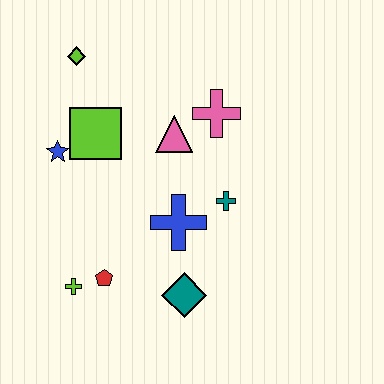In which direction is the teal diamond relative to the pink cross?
The teal diamond is below the pink cross.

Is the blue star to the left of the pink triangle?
Yes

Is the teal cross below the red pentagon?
No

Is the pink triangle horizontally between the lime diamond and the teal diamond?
Yes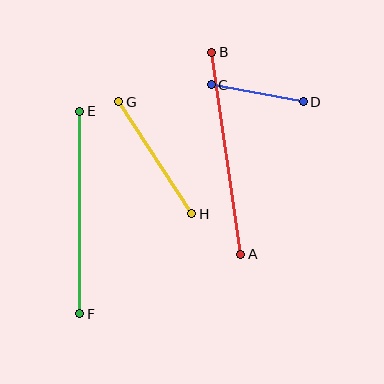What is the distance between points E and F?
The distance is approximately 203 pixels.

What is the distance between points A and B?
The distance is approximately 204 pixels.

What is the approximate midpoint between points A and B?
The midpoint is at approximately (226, 153) pixels.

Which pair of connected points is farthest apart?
Points A and B are farthest apart.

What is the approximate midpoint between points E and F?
The midpoint is at approximately (80, 213) pixels.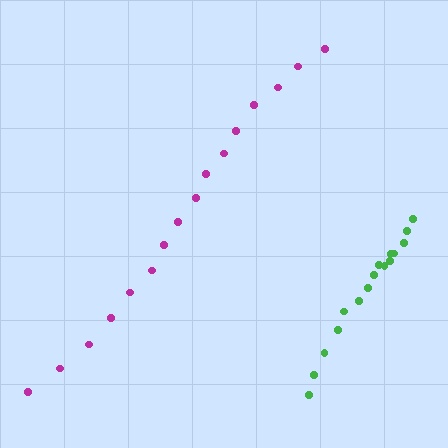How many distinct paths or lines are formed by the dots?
There are 2 distinct paths.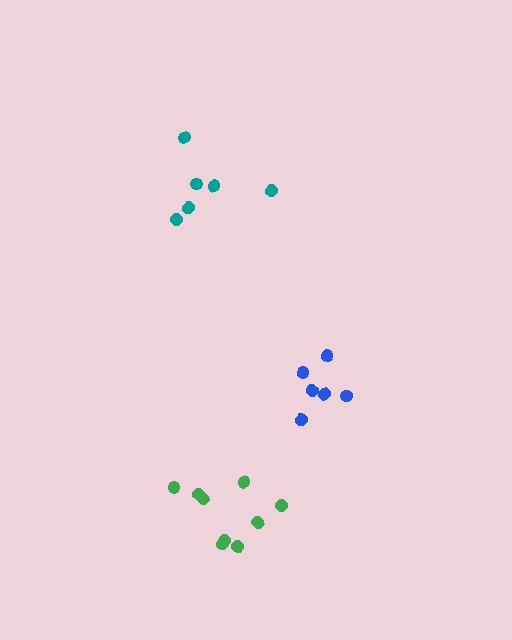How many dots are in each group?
Group 1: 6 dots, Group 2: 9 dots, Group 3: 6 dots (21 total).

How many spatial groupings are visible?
There are 3 spatial groupings.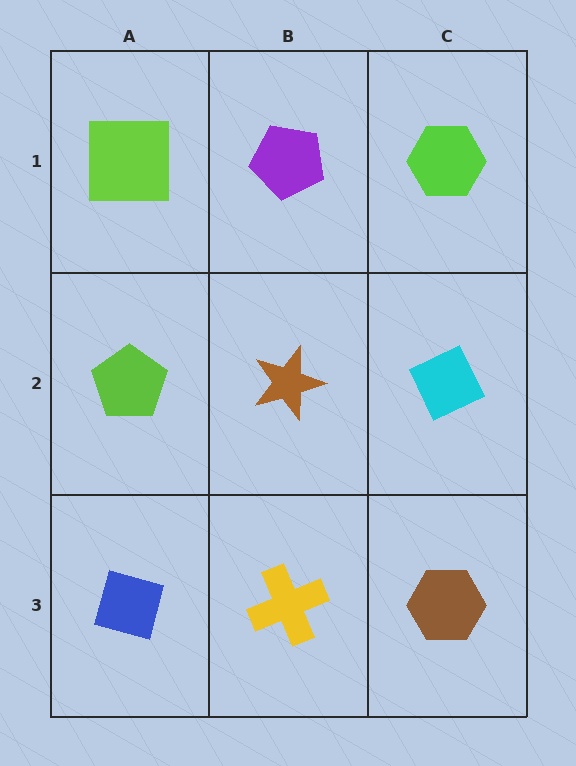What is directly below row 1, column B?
A brown star.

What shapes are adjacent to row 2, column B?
A purple pentagon (row 1, column B), a yellow cross (row 3, column B), a lime pentagon (row 2, column A), a cyan diamond (row 2, column C).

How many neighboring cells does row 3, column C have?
2.